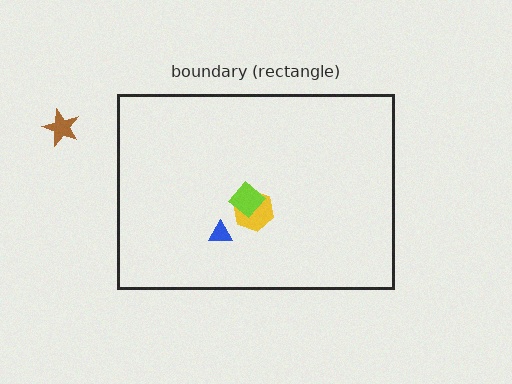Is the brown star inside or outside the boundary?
Outside.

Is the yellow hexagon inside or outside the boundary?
Inside.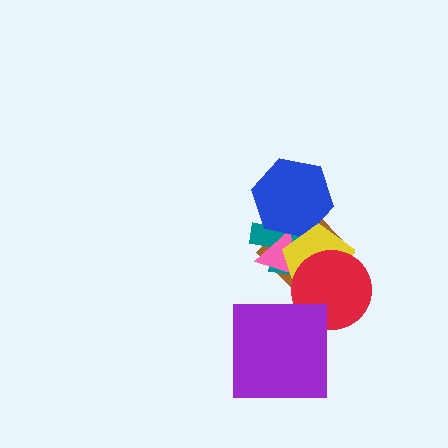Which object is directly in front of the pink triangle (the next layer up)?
The blue hexagon is directly in front of the pink triangle.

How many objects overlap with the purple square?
0 objects overlap with the purple square.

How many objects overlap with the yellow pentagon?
5 objects overlap with the yellow pentagon.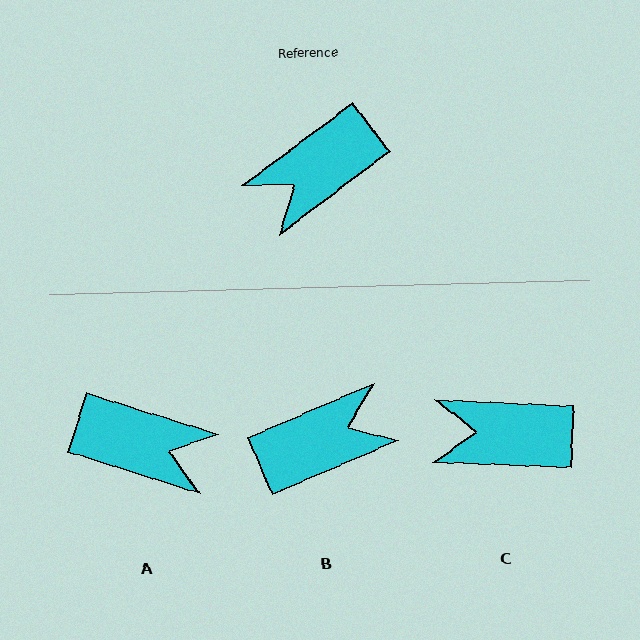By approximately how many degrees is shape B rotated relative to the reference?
Approximately 166 degrees counter-clockwise.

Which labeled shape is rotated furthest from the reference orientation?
B, about 166 degrees away.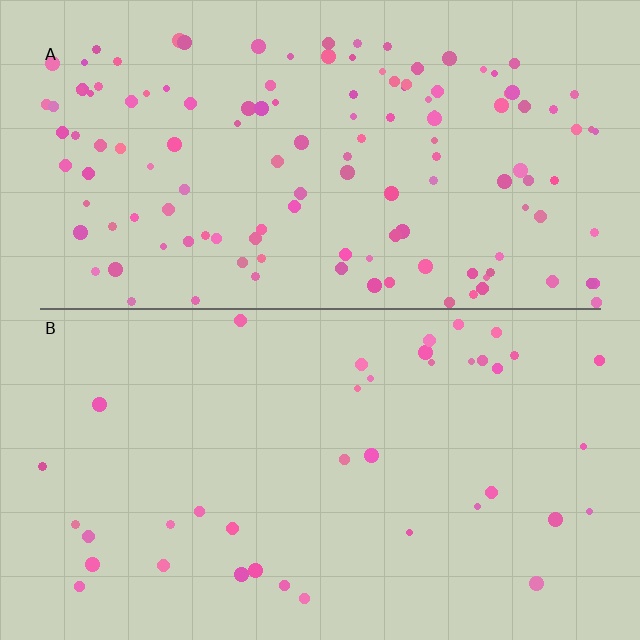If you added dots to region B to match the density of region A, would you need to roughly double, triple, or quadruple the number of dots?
Approximately triple.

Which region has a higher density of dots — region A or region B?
A (the top).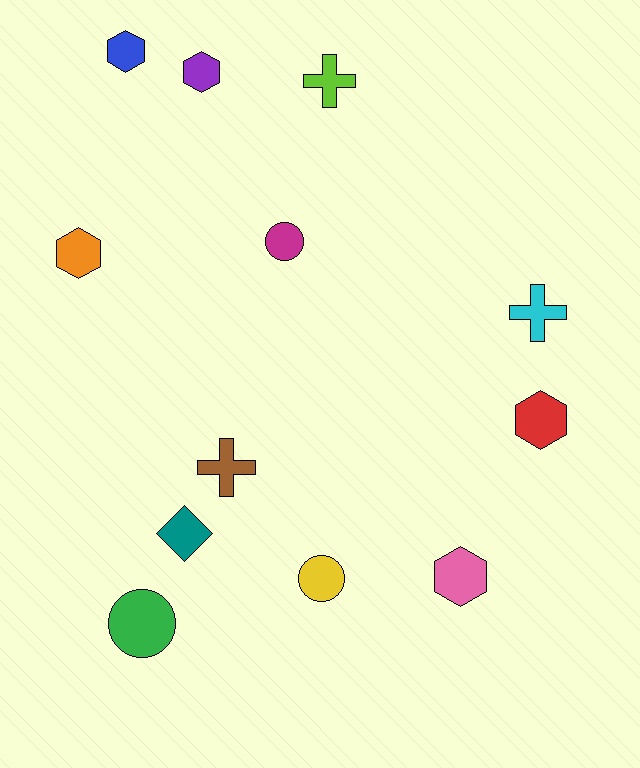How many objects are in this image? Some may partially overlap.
There are 12 objects.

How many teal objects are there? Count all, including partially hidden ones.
There is 1 teal object.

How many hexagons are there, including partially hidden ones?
There are 5 hexagons.